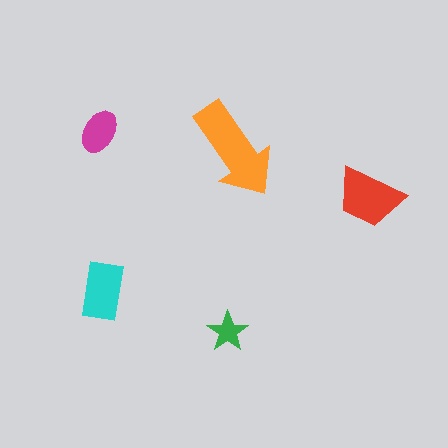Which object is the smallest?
The green star.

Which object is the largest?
The orange arrow.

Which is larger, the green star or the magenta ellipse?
The magenta ellipse.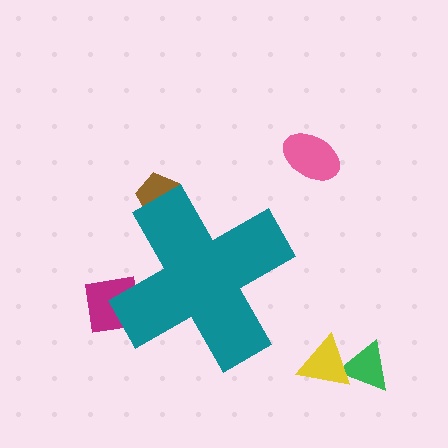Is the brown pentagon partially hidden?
Yes, the brown pentagon is partially hidden behind the teal cross.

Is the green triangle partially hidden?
No, the green triangle is fully visible.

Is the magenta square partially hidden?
Yes, the magenta square is partially hidden behind the teal cross.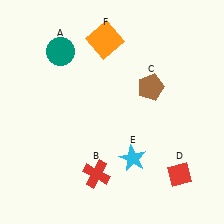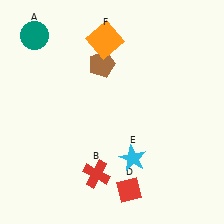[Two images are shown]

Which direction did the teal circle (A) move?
The teal circle (A) moved left.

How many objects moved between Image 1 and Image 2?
3 objects moved between the two images.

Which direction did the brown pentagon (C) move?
The brown pentagon (C) moved left.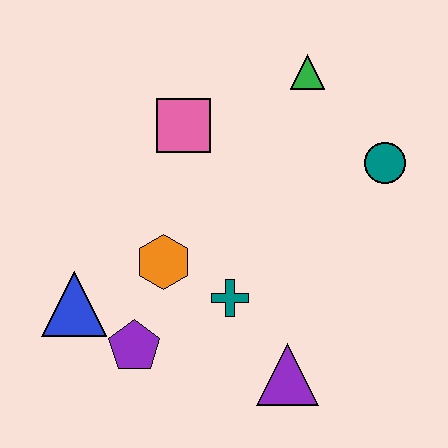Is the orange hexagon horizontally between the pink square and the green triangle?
No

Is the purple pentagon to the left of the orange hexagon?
Yes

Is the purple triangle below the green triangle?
Yes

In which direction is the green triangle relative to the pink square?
The green triangle is to the right of the pink square.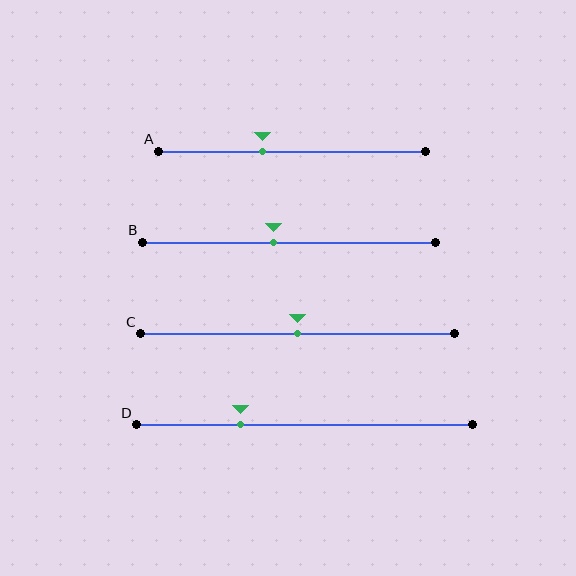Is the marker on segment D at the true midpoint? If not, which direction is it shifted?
No, the marker on segment D is shifted to the left by about 19% of the segment length.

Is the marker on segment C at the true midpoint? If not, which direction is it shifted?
Yes, the marker on segment C is at the true midpoint.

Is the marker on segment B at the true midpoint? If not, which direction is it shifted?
No, the marker on segment B is shifted to the left by about 5% of the segment length.